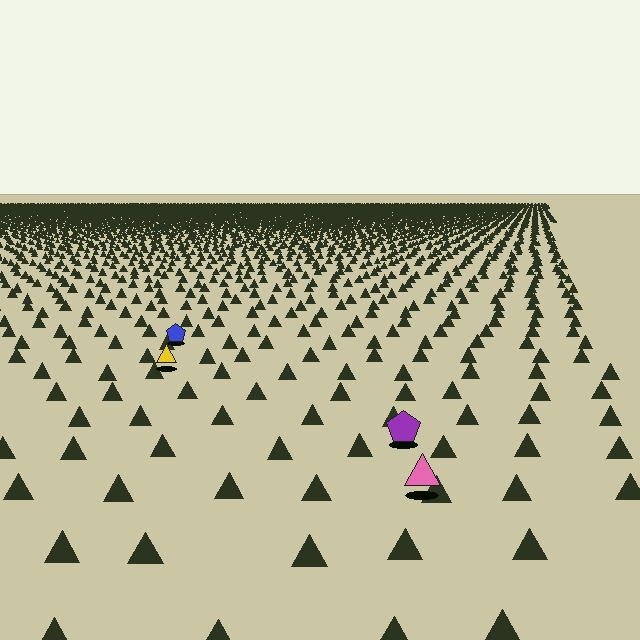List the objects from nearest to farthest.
From nearest to farthest: the pink triangle, the purple pentagon, the yellow triangle, the blue pentagon.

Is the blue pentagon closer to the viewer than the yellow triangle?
No. The yellow triangle is closer — you can tell from the texture gradient: the ground texture is coarser near it.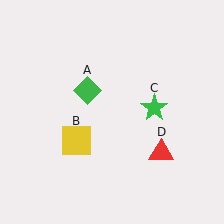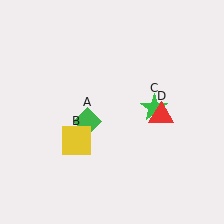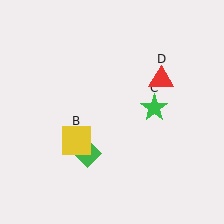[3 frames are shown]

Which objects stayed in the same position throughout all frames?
Yellow square (object B) and green star (object C) remained stationary.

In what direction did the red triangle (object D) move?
The red triangle (object D) moved up.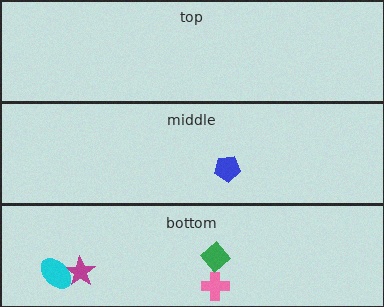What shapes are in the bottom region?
The pink cross, the magenta star, the cyan ellipse, the green diamond.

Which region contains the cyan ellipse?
The bottom region.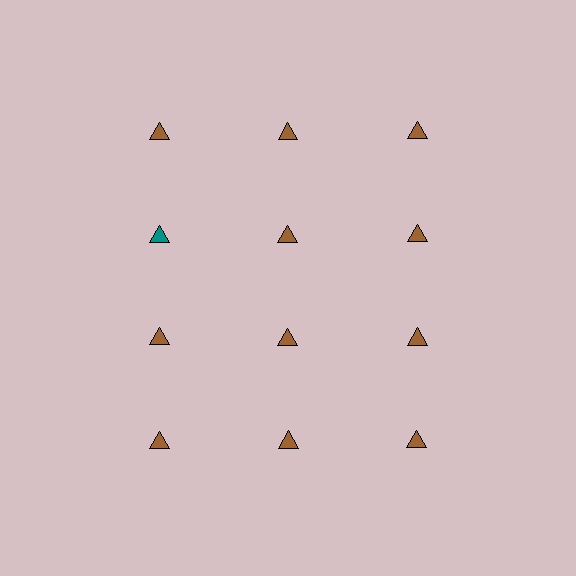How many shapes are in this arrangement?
There are 12 shapes arranged in a grid pattern.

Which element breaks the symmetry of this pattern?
The teal triangle in the second row, leftmost column breaks the symmetry. All other shapes are brown triangles.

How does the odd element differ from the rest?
It has a different color: teal instead of brown.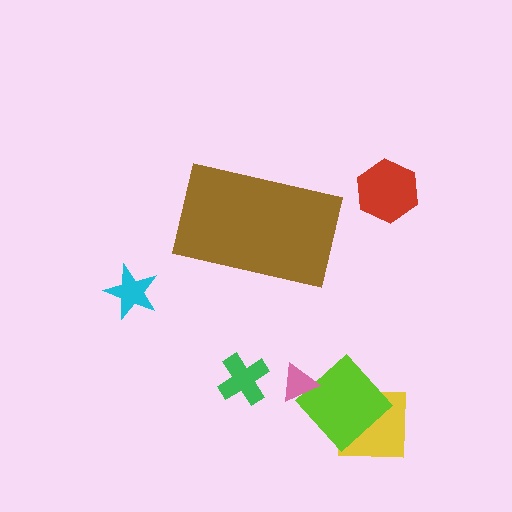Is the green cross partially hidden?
No, the green cross is fully visible.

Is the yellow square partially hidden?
No, the yellow square is fully visible.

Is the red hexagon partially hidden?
No, the red hexagon is fully visible.